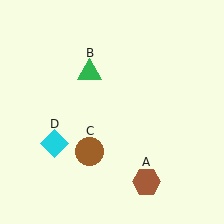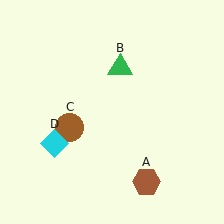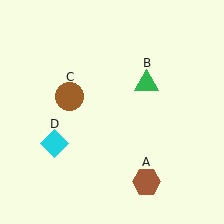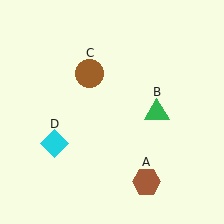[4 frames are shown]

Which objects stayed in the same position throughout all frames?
Brown hexagon (object A) and cyan diamond (object D) remained stationary.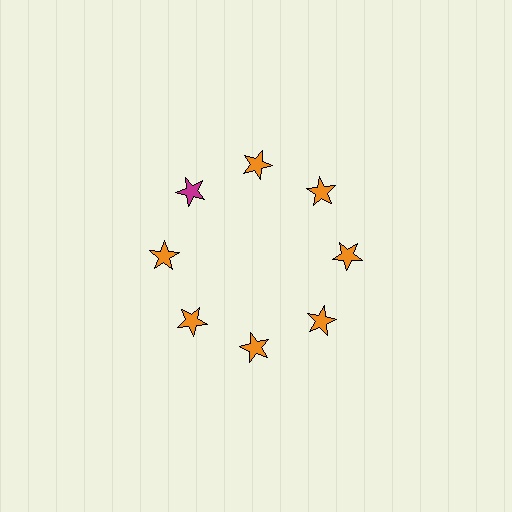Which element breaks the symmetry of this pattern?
The magenta star at roughly the 10 o'clock position breaks the symmetry. All other shapes are orange stars.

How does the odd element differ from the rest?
It has a different color: magenta instead of orange.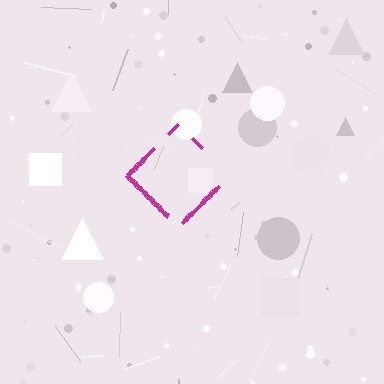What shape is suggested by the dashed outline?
The dashed outline suggests a diamond.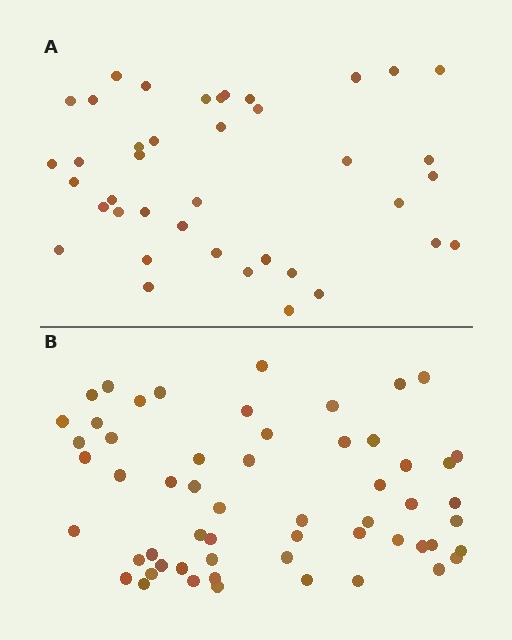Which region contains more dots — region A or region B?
Region B (the bottom region) has more dots.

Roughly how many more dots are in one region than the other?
Region B has approximately 15 more dots than region A.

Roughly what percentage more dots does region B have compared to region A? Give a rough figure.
About 40% more.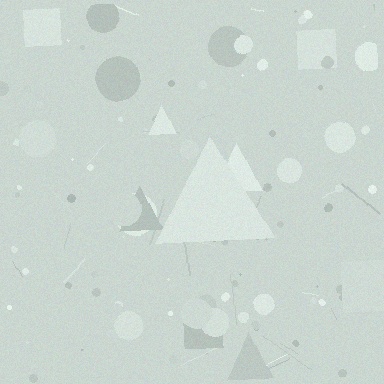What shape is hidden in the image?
A triangle is hidden in the image.